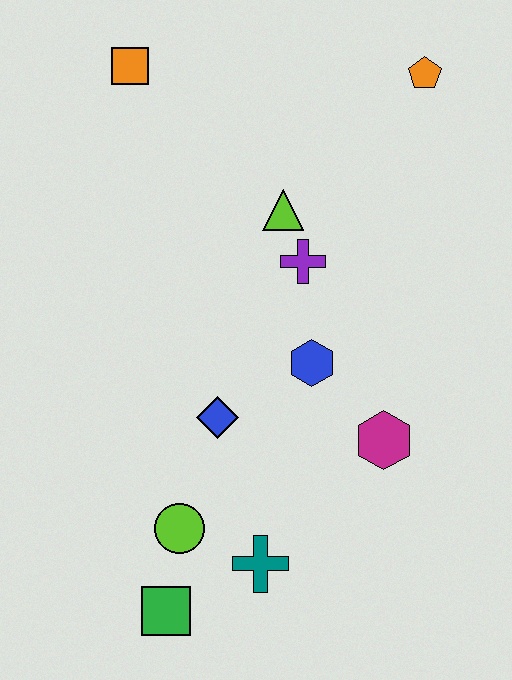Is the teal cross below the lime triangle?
Yes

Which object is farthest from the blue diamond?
The orange pentagon is farthest from the blue diamond.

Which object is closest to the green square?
The lime circle is closest to the green square.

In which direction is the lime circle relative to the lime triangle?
The lime circle is below the lime triangle.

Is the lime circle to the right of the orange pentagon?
No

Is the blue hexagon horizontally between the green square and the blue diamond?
No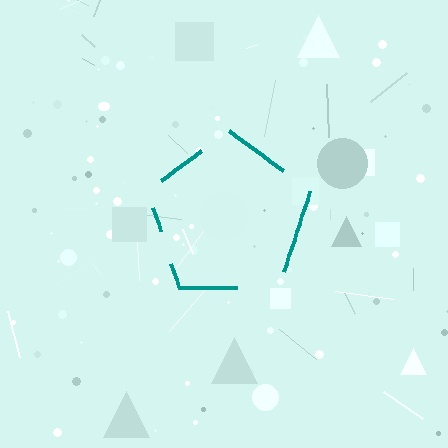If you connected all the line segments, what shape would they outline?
They would outline a pentagon.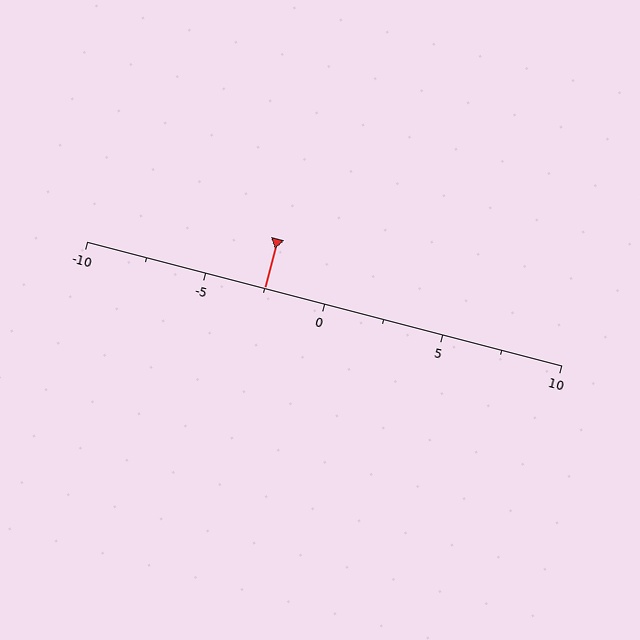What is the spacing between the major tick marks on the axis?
The major ticks are spaced 5 apart.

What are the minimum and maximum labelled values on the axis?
The axis runs from -10 to 10.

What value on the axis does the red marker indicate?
The marker indicates approximately -2.5.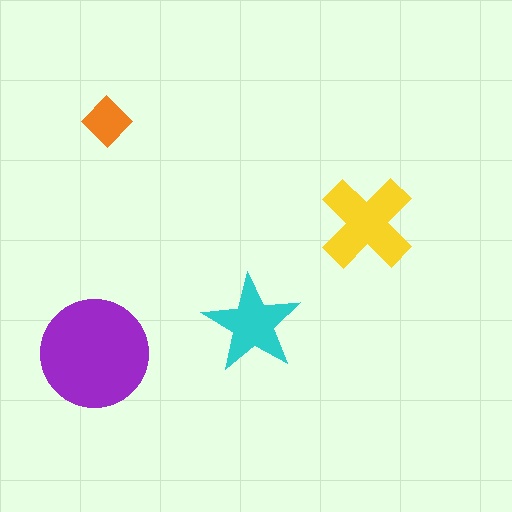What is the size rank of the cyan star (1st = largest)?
3rd.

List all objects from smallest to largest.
The orange diamond, the cyan star, the yellow cross, the purple circle.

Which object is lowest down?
The purple circle is bottommost.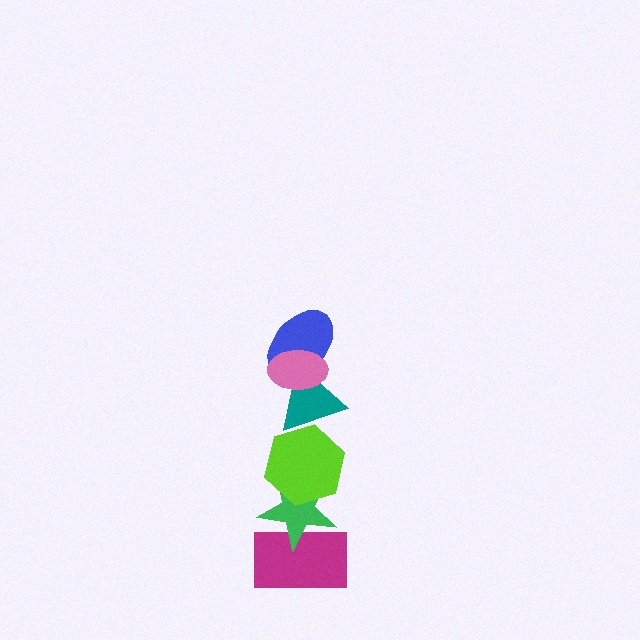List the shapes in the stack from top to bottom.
From top to bottom: the pink ellipse, the blue ellipse, the teal triangle, the lime hexagon, the green star, the magenta rectangle.